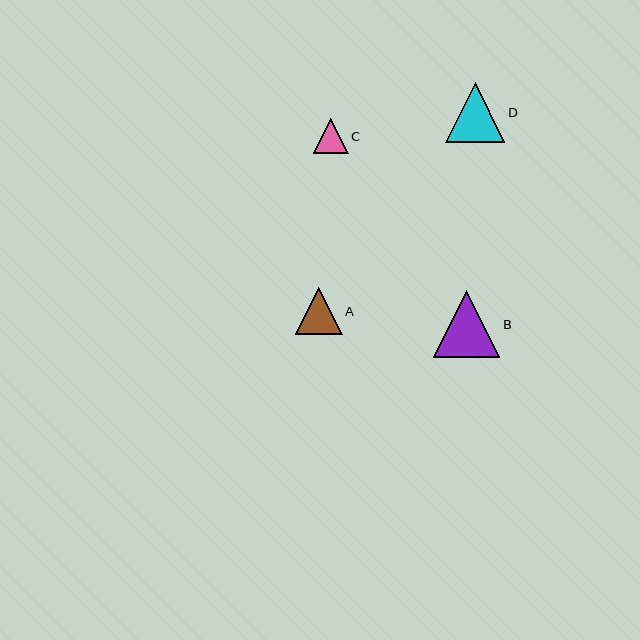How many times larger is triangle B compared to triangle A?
Triangle B is approximately 1.4 times the size of triangle A.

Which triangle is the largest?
Triangle B is the largest with a size of approximately 67 pixels.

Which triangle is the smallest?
Triangle C is the smallest with a size of approximately 35 pixels.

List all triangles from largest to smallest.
From largest to smallest: B, D, A, C.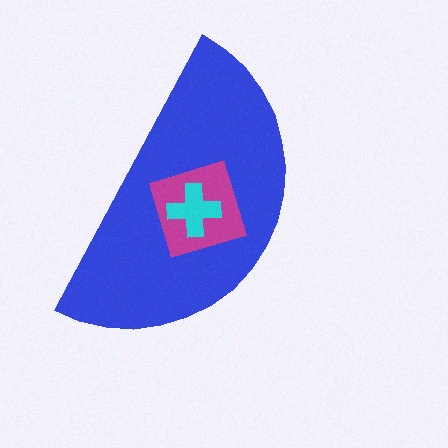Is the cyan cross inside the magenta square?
Yes.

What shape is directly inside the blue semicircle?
The magenta square.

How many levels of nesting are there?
3.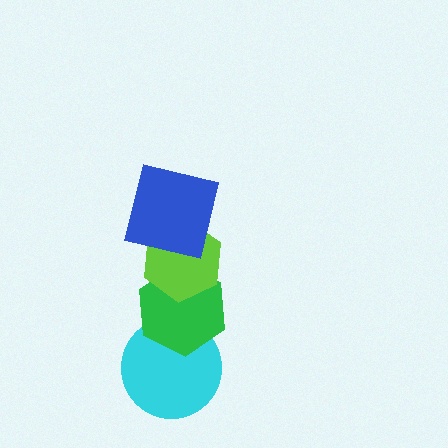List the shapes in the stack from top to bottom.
From top to bottom: the blue square, the lime hexagon, the green hexagon, the cyan circle.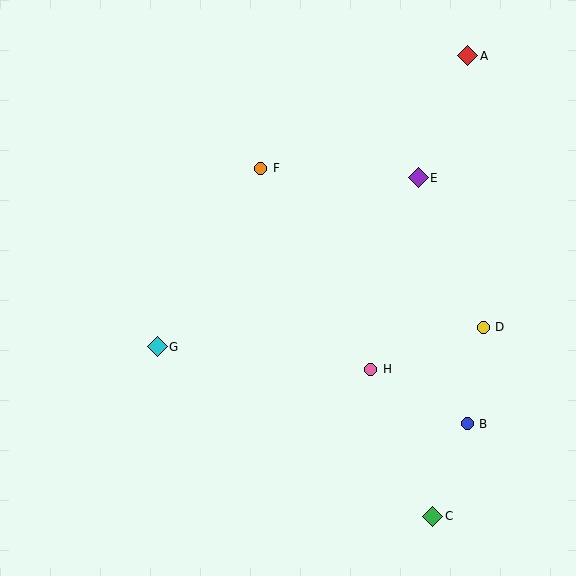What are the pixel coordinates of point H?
Point H is at (371, 369).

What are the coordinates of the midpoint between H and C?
The midpoint between H and C is at (402, 443).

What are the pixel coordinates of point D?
Point D is at (483, 327).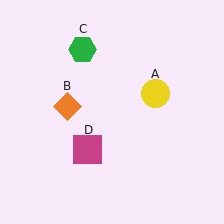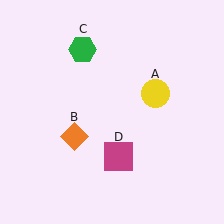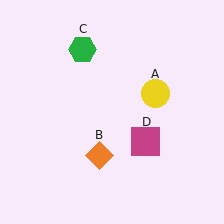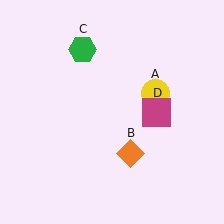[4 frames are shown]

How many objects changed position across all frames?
2 objects changed position: orange diamond (object B), magenta square (object D).